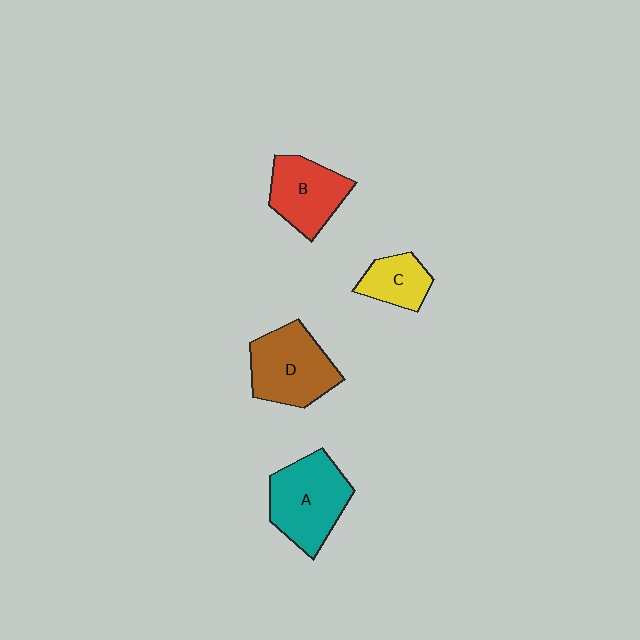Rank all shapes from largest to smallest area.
From largest to smallest: A (teal), D (brown), B (red), C (yellow).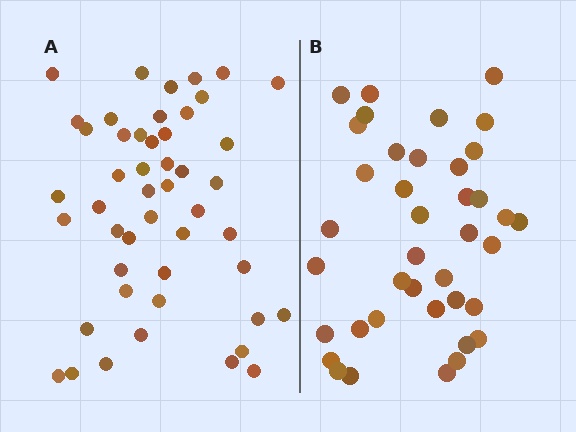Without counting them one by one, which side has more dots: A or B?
Region A (the left region) has more dots.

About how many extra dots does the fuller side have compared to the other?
Region A has roughly 8 or so more dots than region B.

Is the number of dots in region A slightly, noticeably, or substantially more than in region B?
Region A has only slightly more — the two regions are fairly close. The ratio is roughly 1.2 to 1.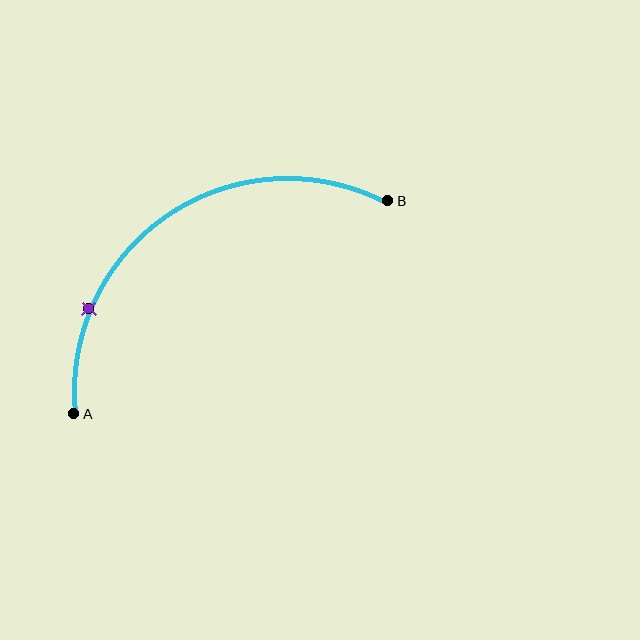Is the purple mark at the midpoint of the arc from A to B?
No. The purple mark lies on the arc but is closer to endpoint A. The arc midpoint would be at the point on the curve equidistant along the arc from both A and B.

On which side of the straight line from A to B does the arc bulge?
The arc bulges above and to the left of the straight line connecting A and B.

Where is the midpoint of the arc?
The arc midpoint is the point on the curve farthest from the straight line joining A and B. It sits above and to the left of that line.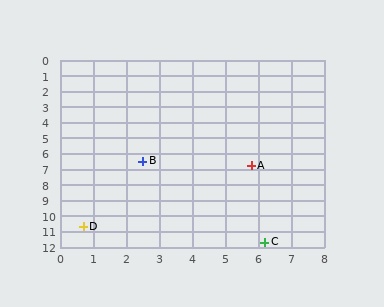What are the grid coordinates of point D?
Point D is at approximately (0.7, 10.7).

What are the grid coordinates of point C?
Point C is at approximately (6.2, 11.7).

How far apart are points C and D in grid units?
Points C and D are about 5.6 grid units apart.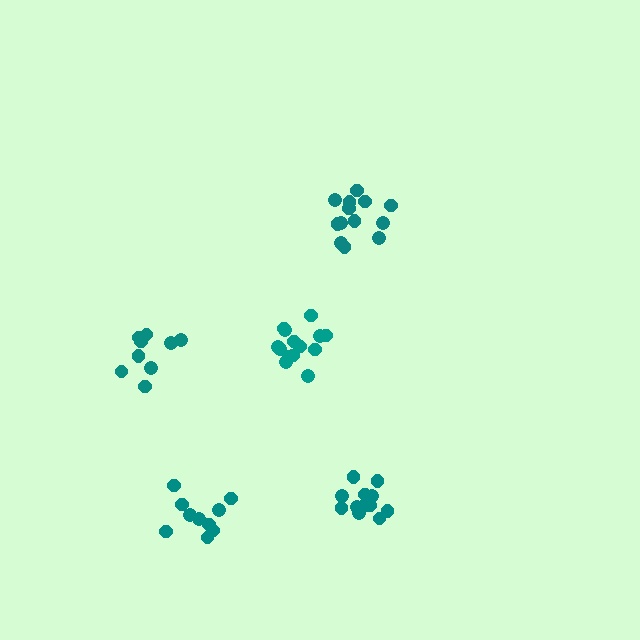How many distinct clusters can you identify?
There are 5 distinct clusters.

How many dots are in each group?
Group 1: 13 dots, Group 2: 14 dots, Group 3: 10 dots, Group 4: 9 dots, Group 5: 13 dots (59 total).